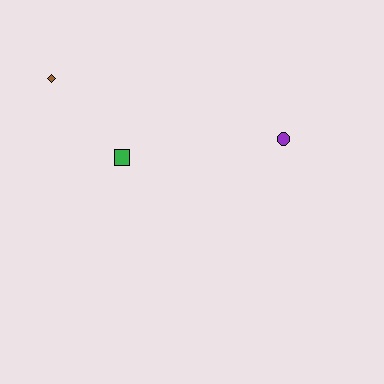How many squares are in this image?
There is 1 square.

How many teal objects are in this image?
There are no teal objects.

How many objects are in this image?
There are 3 objects.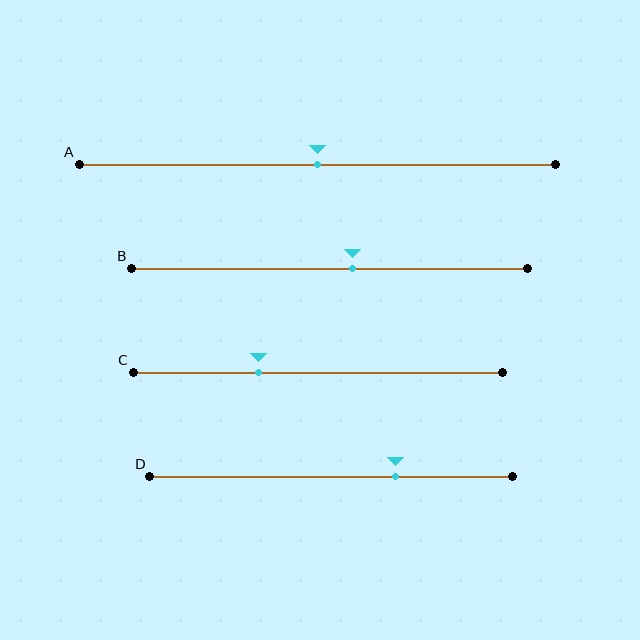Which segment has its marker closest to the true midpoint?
Segment A has its marker closest to the true midpoint.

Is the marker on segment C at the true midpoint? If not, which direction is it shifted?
No, the marker on segment C is shifted to the left by about 16% of the segment length.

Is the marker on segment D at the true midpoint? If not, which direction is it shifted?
No, the marker on segment D is shifted to the right by about 18% of the segment length.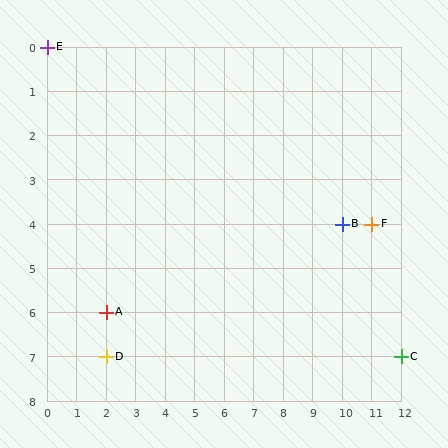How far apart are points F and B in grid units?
Points F and B are 1 column apart.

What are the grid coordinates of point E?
Point E is at grid coordinates (0, 0).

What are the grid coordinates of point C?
Point C is at grid coordinates (12, 7).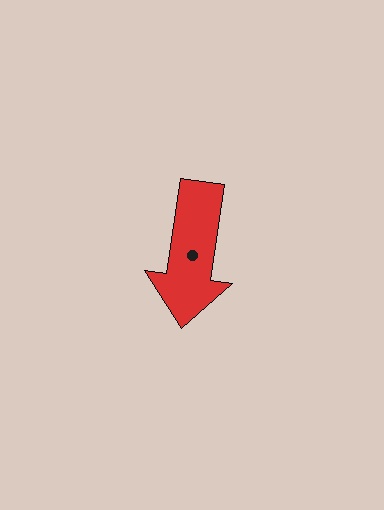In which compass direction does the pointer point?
South.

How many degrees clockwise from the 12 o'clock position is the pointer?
Approximately 188 degrees.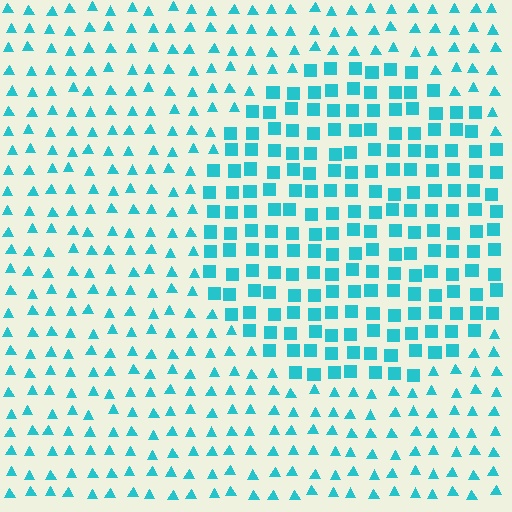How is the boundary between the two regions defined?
The boundary is defined by a change in element shape: squares inside vs. triangles outside. All elements share the same color and spacing.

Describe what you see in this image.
The image is filled with small cyan elements arranged in a uniform grid. A circle-shaped region contains squares, while the surrounding area contains triangles. The boundary is defined purely by the change in element shape.